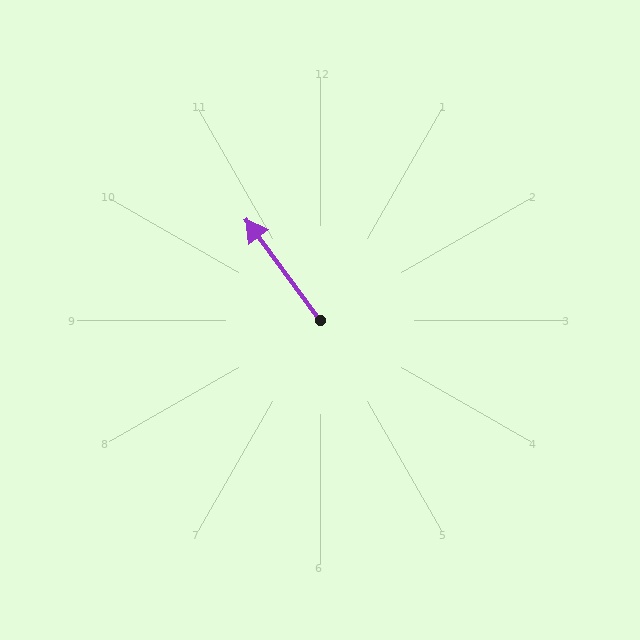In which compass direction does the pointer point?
Northwest.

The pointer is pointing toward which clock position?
Roughly 11 o'clock.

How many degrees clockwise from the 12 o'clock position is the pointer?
Approximately 324 degrees.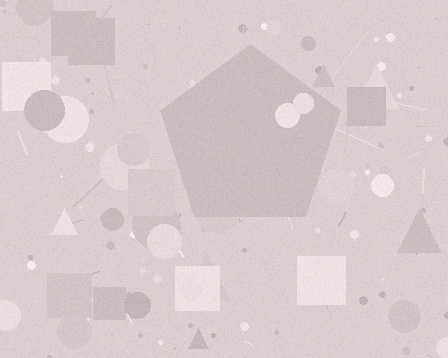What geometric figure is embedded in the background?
A pentagon is embedded in the background.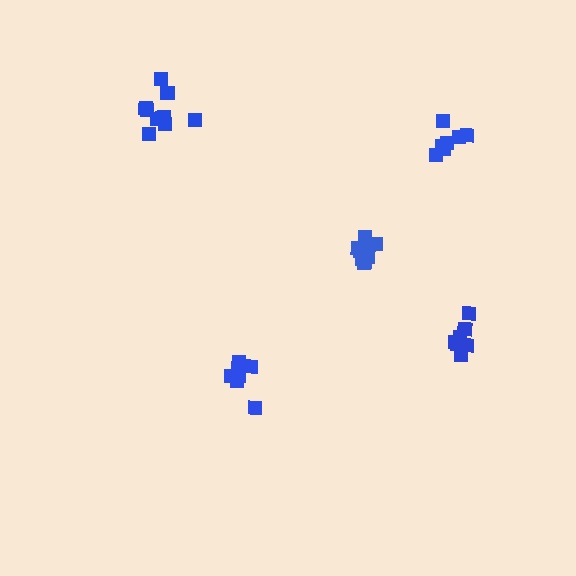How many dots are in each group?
Group 1: 8 dots, Group 2: 9 dots, Group 3: 8 dots, Group 4: 9 dots, Group 5: 11 dots (45 total).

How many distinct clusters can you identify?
There are 5 distinct clusters.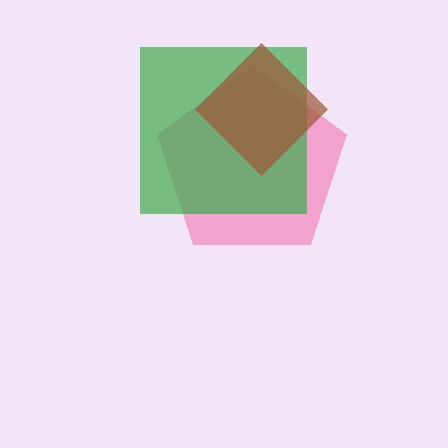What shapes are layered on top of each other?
The layered shapes are: a pink pentagon, a green square, a brown diamond.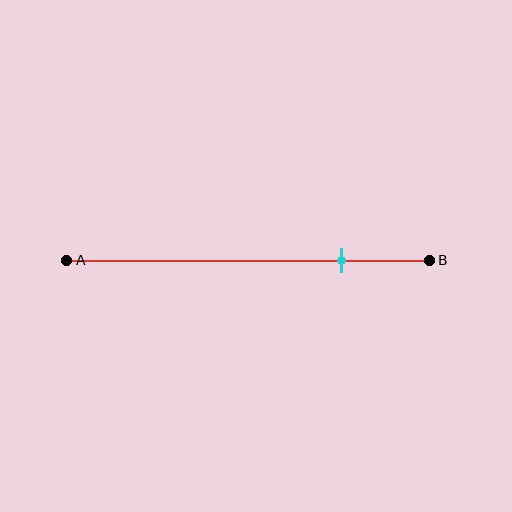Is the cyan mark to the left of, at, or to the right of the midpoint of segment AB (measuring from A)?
The cyan mark is to the right of the midpoint of segment AB.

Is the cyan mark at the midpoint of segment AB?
No, the mark is at about 75% from A, not at the 50% midpoint.